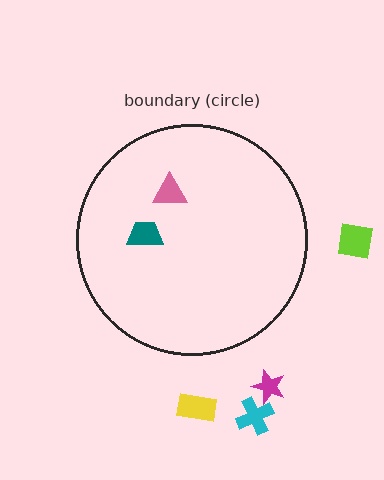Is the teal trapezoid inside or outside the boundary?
Inside.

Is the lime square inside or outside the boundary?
Outside.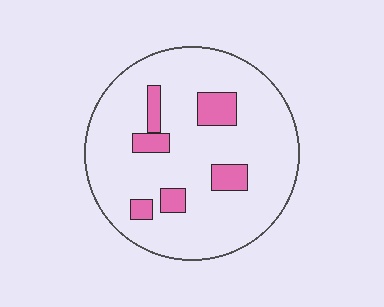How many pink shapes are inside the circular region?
6.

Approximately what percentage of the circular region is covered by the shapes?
Approximately 15%.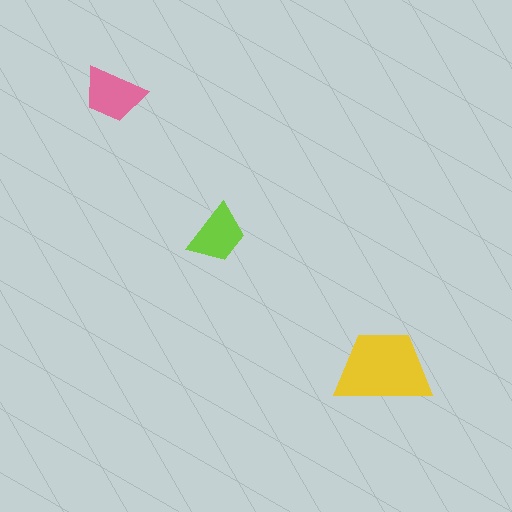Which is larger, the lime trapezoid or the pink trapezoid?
The pink one.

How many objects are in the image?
There are 3 objects in the image.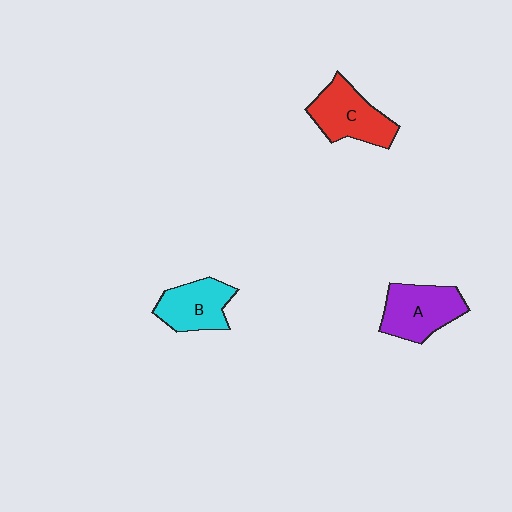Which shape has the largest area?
Shape A (purple).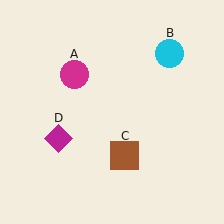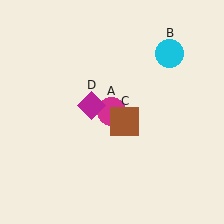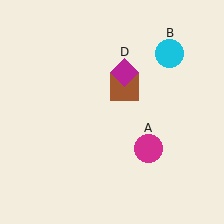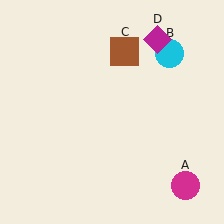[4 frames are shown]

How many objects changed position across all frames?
3 objects changed position: magenta circle (object A), brown square (object C), magenta diamond (object D).